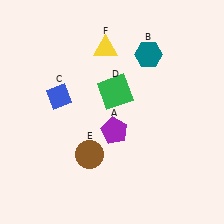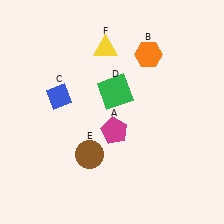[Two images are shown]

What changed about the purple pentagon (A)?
In Image 1, A is purple. In Image 2, it changed to magenta.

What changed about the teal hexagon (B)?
In Image 1, B is teal. In Image 2, it changed to orange.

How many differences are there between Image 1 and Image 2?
There are 2 differences between the two images.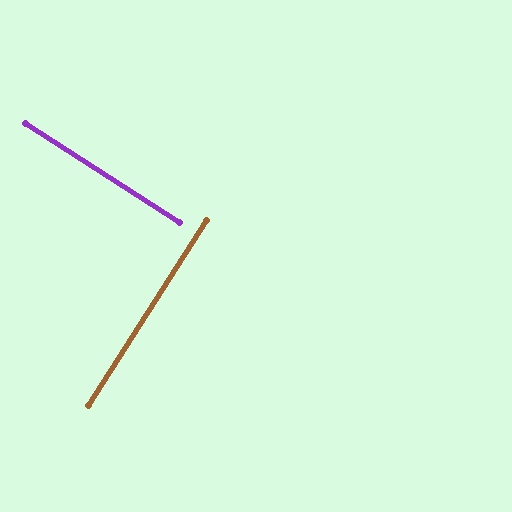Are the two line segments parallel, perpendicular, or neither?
Perpendicular — they meet at approximately 90°.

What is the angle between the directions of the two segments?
Approximately 90 degrees.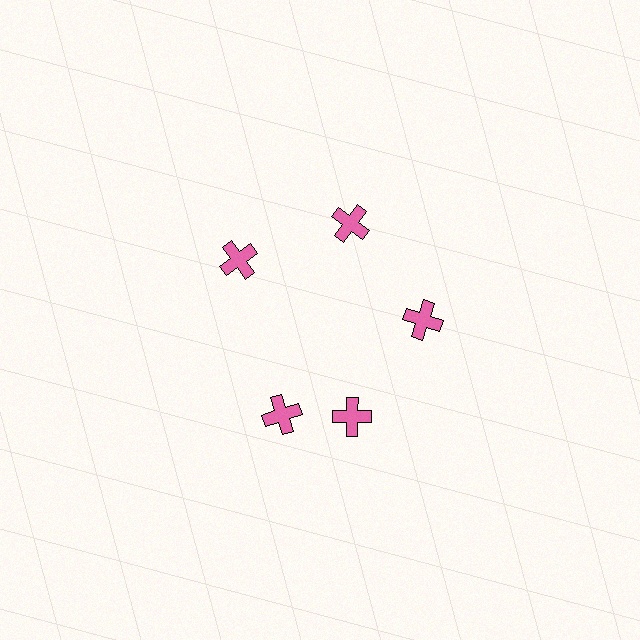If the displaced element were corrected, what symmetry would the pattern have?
It would have 5-fold rotational symmetry — the pattern would map onto itself every 72 degrees.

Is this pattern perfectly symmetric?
No. The 5 pink crosses are arranged in a ring, but one element near the 8 o'clock position is rotated out of alignment along the ring, breaking the 5-fold rotational symmetry.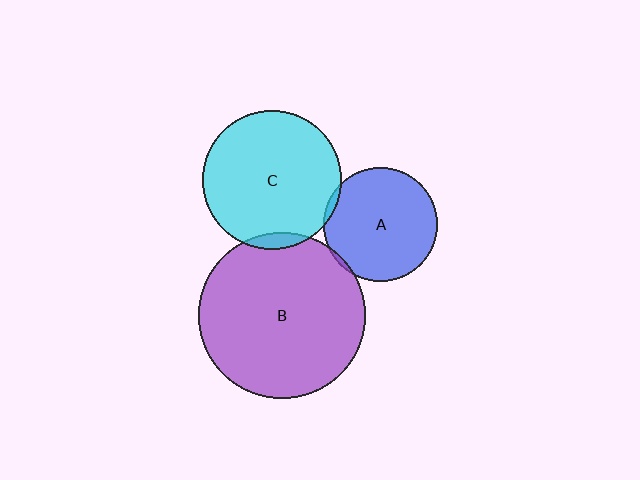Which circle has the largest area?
Circle B (purple).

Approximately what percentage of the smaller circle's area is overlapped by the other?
Approximately 5%.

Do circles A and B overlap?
Yes.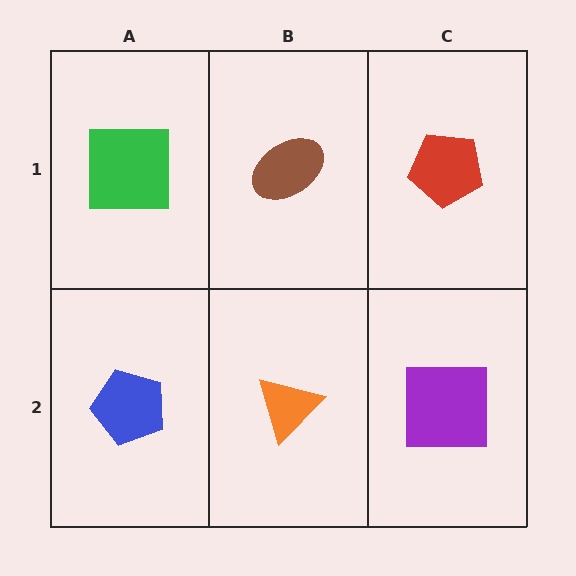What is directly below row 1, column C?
A purple square.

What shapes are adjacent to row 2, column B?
A brown ellipse (row 1, column B), a blue pentagon (row 2, column A), a purple square (row 2, column C).